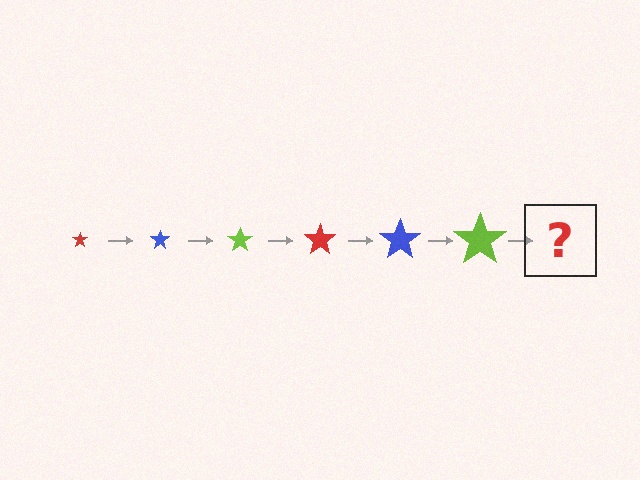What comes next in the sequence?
The next element should be a red star, larger than the previous one.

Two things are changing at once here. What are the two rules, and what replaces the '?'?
The two rules are that the star grows larger each step and the color cycles through red, blue, and lime. The '?' should be a red star, larger than the previous one.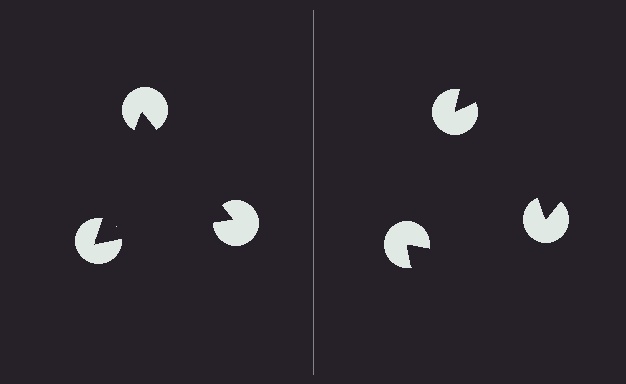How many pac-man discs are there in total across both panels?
6 — 3 on each side.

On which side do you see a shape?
An illusory triangle appears on the left side. On the right side the wedge cuts are rotated, so no coherent shape forms.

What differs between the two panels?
The pac-man discs are positioned identically on both sides; only the wedge orientations differ. On the left they align to a triangle; on the right they are misaligned.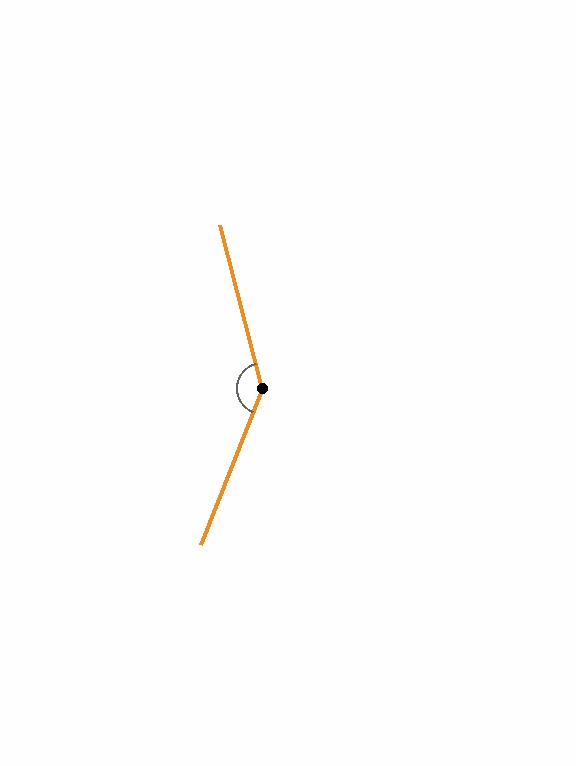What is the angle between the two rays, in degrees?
Approximately 144 degrees.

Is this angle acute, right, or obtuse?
It is obtuse.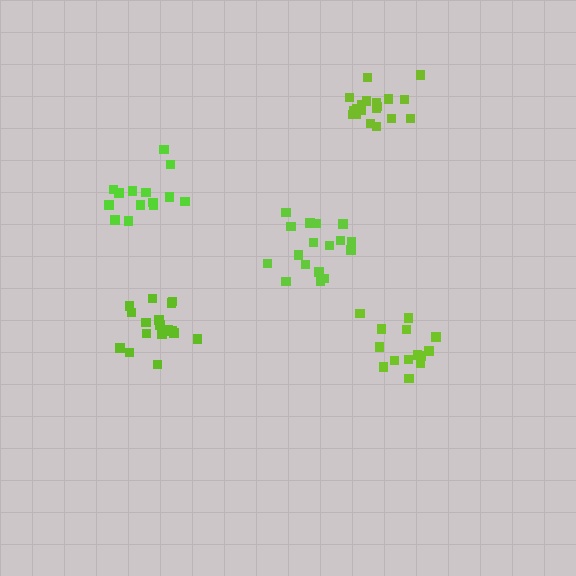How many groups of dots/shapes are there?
There are 5 groups.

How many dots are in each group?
Group 1: 14 dots, Group 2: 19 dots, Group 3: 17 dots, Group 4: 14 dots, Group 5: 18 dots (82 total).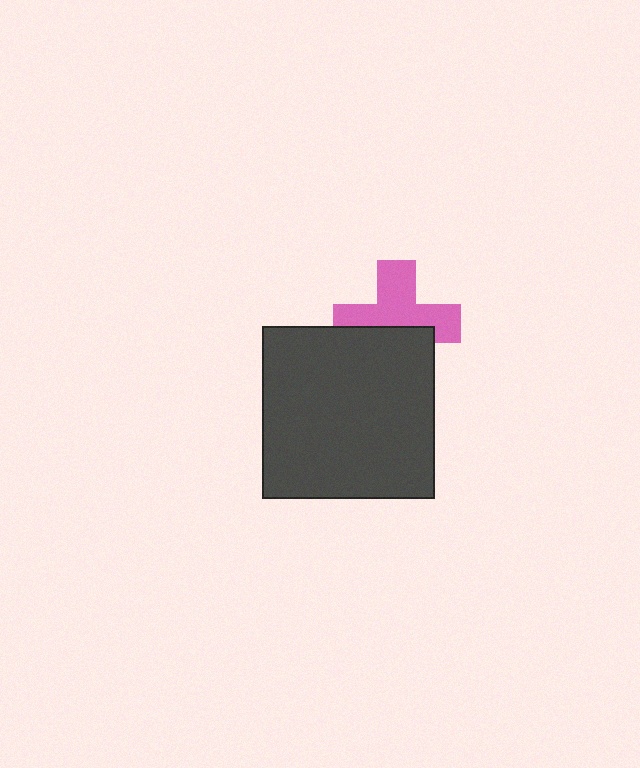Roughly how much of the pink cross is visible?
About half of it is visible (roughly 59%).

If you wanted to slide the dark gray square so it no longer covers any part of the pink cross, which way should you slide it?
Slide it down — that is the most direct way to separate the two shapes.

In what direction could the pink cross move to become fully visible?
The pink cross could move up. That would shift it out from behind the dark gray square entirely.